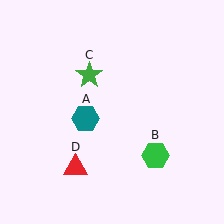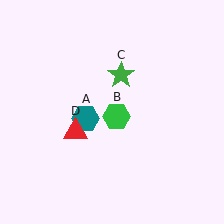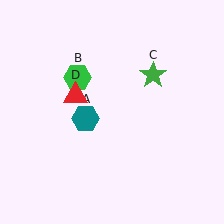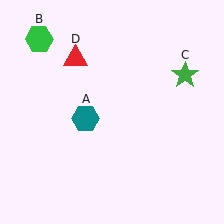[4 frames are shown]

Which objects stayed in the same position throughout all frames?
Teal hexagon (object A) remained stationary.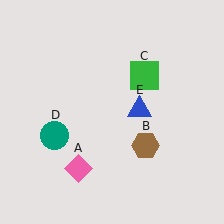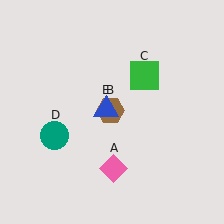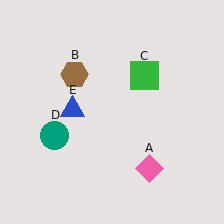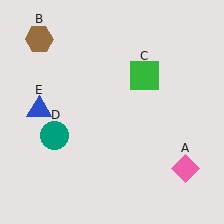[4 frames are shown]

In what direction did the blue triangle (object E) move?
The blue triangle (object E) moved left.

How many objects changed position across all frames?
3 objects changed position: pink diamond (object A), brown hexagon (object B), blue triangle (object E).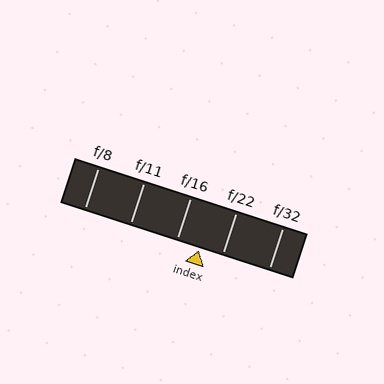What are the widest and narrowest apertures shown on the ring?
The widest aperture shown is f/8 and the narrowest is f/32.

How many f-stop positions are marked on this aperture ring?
There are 5 f-stop positions marked.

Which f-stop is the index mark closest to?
The index mark is closest to f/22.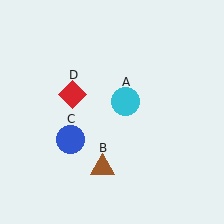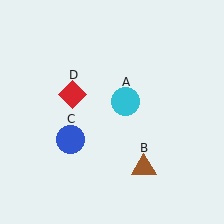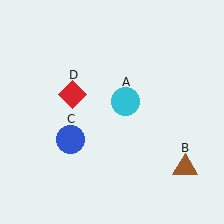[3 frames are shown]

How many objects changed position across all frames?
1 object changed position: brown triangle (object B).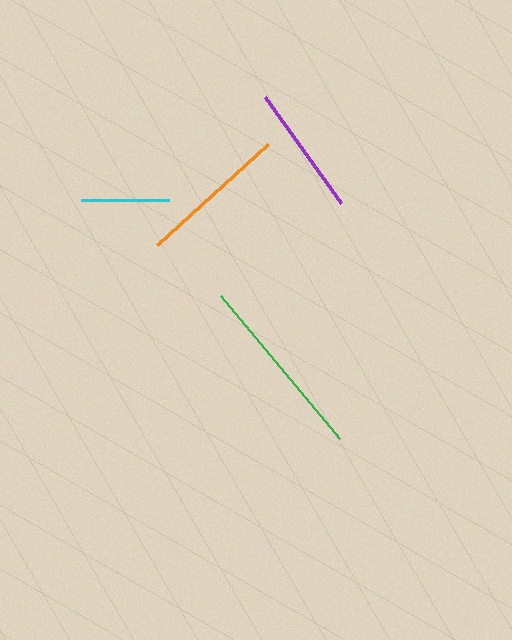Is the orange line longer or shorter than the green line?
The green line is longer than the orange line.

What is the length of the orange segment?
The orange segment is approximately 150 pixels long.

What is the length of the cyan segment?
The cyan segment is approximately 87 pixels long.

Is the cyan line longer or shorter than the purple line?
The purple line is longer than the cyan line.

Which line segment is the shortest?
The cyan line is the shortest at approximately 87 pixels.